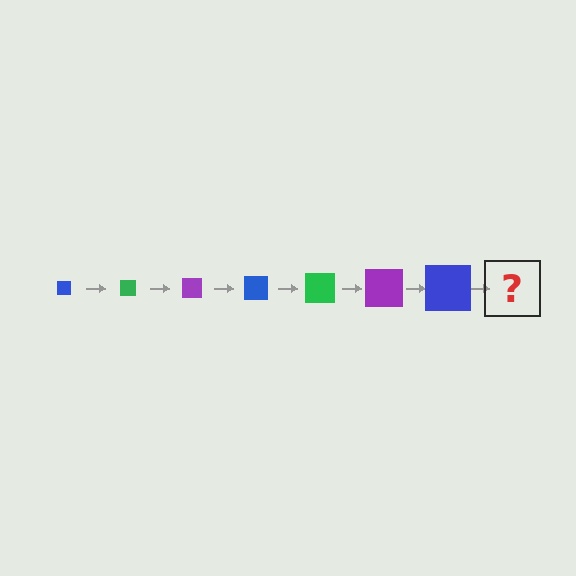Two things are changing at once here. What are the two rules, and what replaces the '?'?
The two rules are that the square grows larger each step and the color cycles through blue, green, and purple. The '?' should be a green square, larger than the previous one.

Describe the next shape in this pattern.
It should be a green square, larger than the previous one.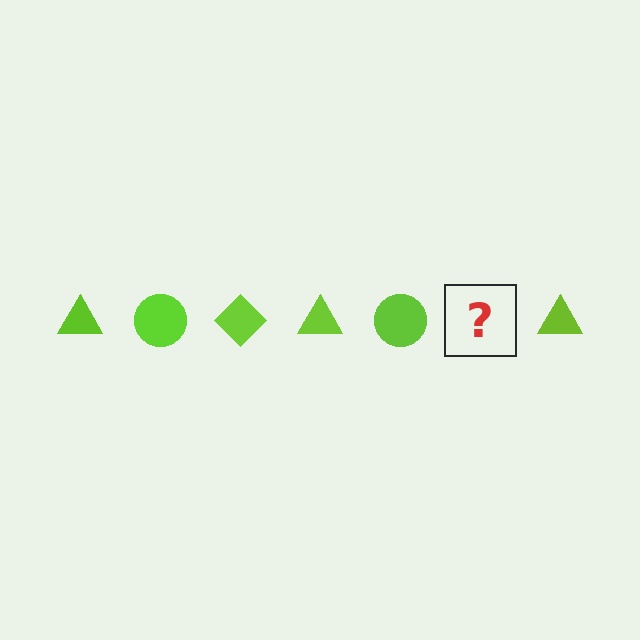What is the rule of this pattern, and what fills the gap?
The rule is that the pattern cycles through triangle, circle, diamond shapes in lime. The gap should be filled with a lime diamond.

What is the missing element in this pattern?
The missing element is a lime diamond.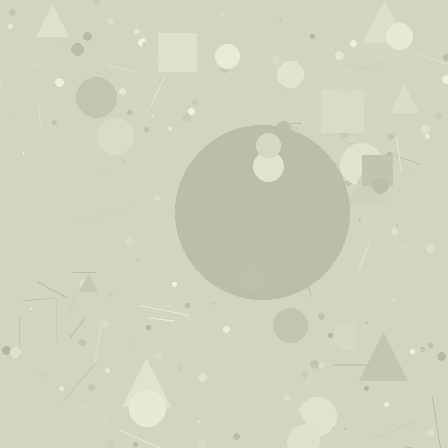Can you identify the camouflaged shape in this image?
The camouflaged shape is a circle.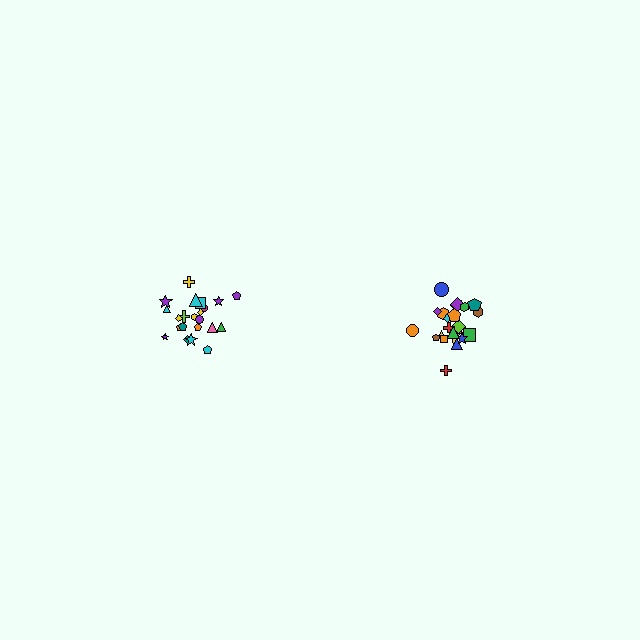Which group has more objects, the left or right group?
The right group.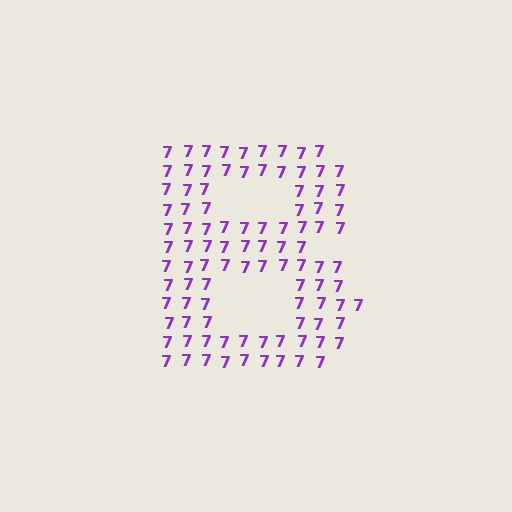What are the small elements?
The small elements are digit 7's.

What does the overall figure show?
The overall figure shows the letter B.